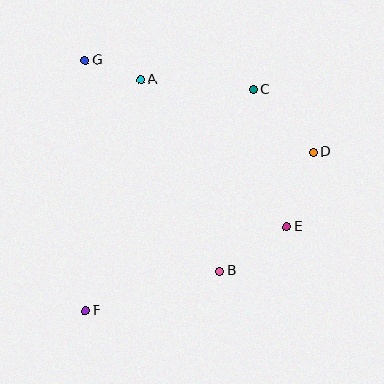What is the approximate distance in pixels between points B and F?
The distance between B and F is approximately 140 pixels.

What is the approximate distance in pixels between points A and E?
The distance between A and E is approximately 207 pixels.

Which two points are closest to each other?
Points A and G are closest to each other.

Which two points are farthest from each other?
Points D and F are farthest from each other.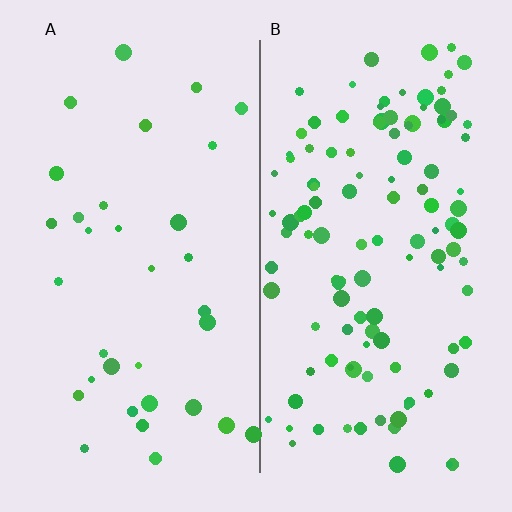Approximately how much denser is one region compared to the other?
Approximately 3.5× — region B over region A.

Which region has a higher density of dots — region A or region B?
B (the right).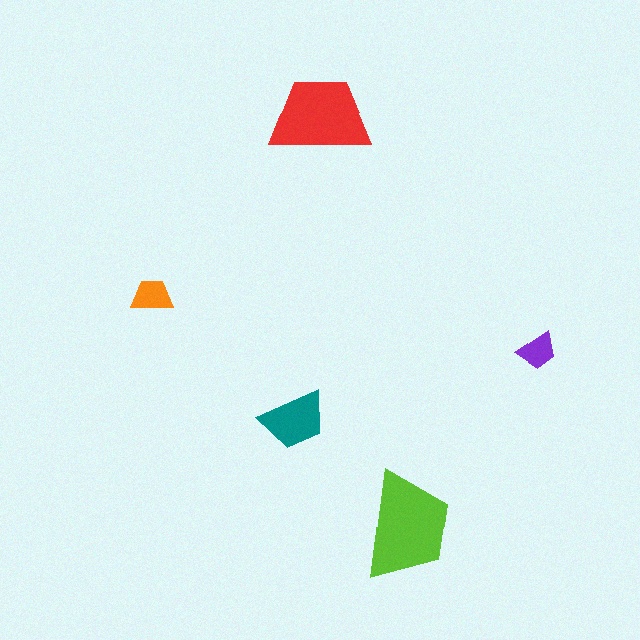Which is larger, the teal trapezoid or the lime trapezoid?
The lime one.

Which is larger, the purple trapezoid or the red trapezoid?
The red one.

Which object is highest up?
The red trapezoid is topmost.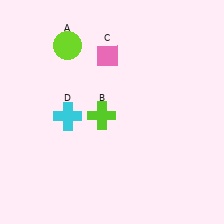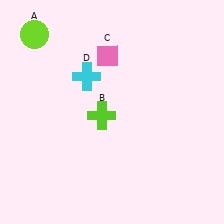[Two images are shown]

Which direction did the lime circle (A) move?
The lime circle (A) moved left.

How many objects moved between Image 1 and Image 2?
2 objects moved between the two images.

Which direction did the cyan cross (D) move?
The cyan cross (D) moved up.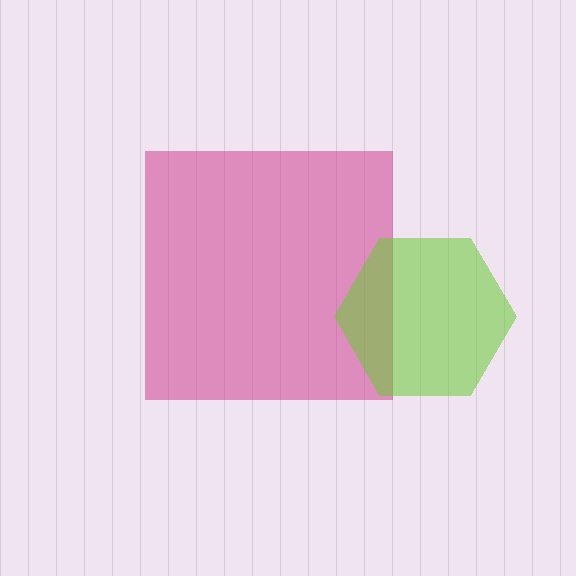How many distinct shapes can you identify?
There are 2 distinct shapes: a magenta square, a lime hexagon.